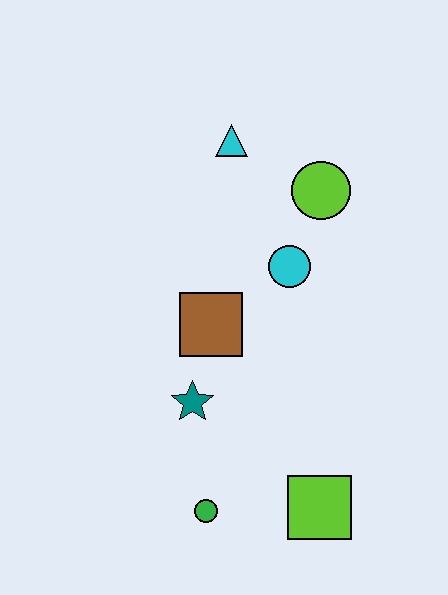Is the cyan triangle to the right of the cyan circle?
No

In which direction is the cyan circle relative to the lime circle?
The cyan circle is below the lime circle.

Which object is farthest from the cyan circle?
The green circle is farthest from the cyan circle.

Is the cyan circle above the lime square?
Yes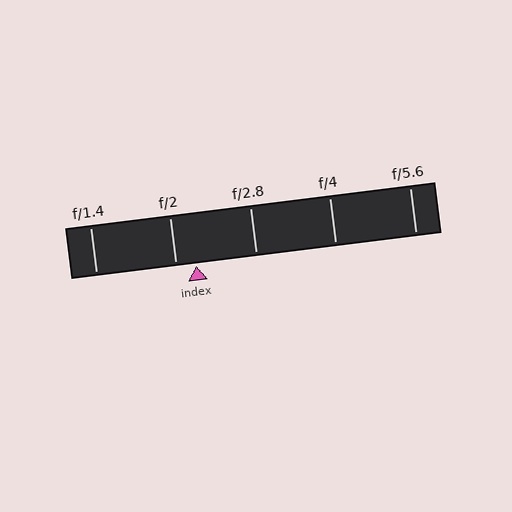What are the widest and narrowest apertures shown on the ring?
The widest aperture shown is f/1.4 and the narrowest is f/5.6.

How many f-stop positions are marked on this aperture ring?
There are 5 f-stop positions marked.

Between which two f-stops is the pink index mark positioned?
The index mark is between f/2 and f/2.8.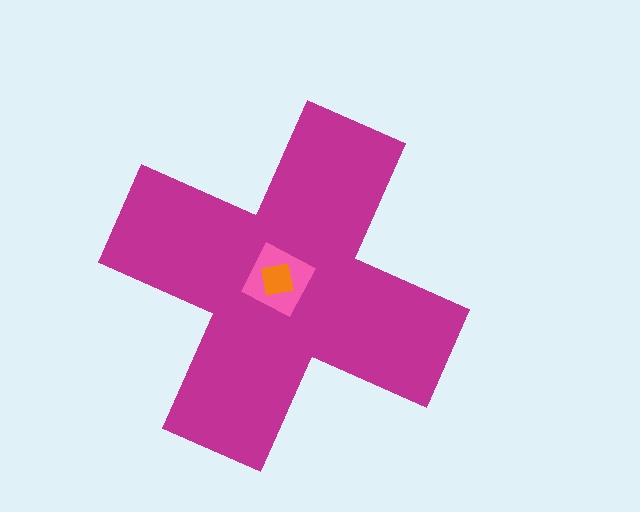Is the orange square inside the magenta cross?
Yes.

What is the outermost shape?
The magenta cross.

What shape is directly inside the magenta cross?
The pink diamond.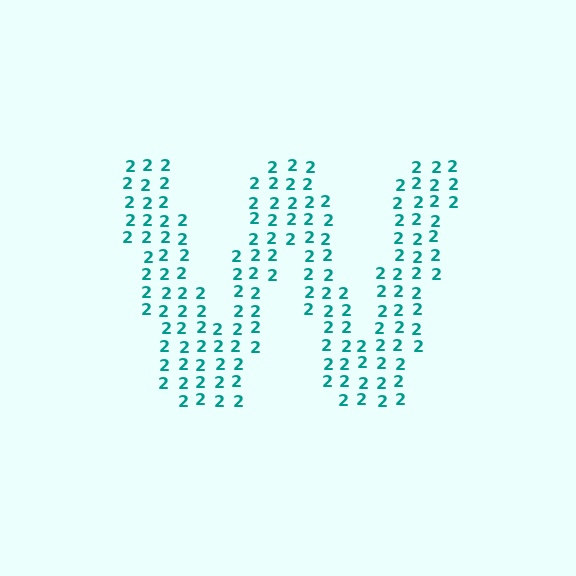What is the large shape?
The large shape is the letter W.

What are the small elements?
The small elements are digit 2's.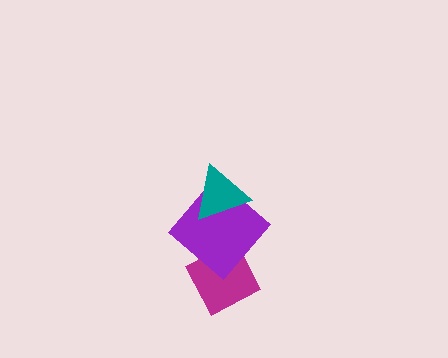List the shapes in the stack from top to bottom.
From top to bottom: the teal triangle, the purple diamond, the magenta diamond.